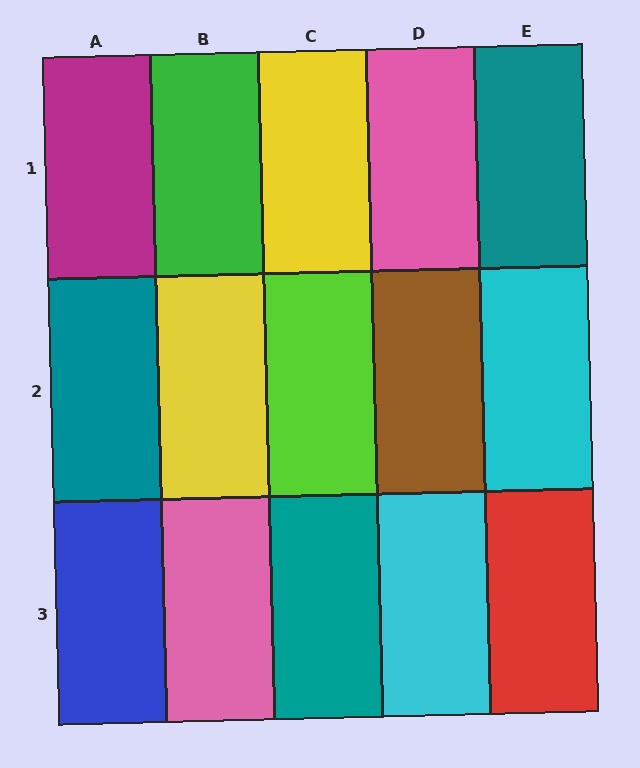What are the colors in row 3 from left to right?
Blue, pink, teal, cyan, red.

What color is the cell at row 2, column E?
Cyan.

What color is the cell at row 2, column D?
Brown.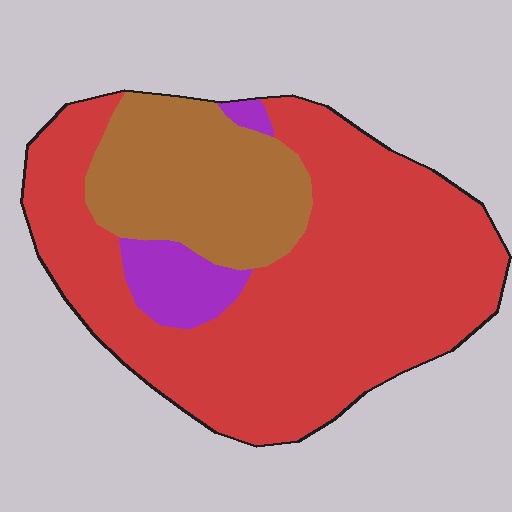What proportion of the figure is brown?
Brown takes up less than a quarter of the figure.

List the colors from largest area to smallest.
From largest to smallest: red, brown, purple.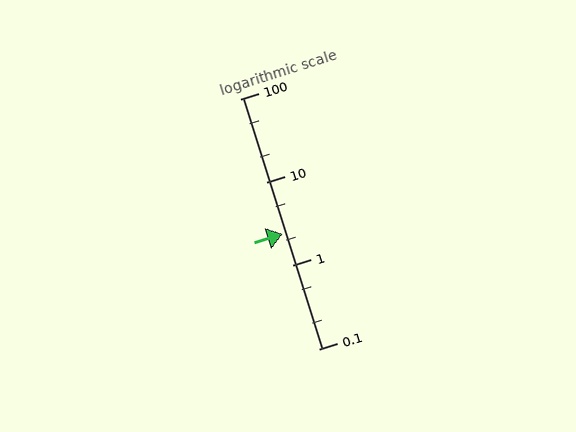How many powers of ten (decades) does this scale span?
The scale spans 3 decades, from 0.1 to 100.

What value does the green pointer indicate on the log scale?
The pointer indicates approximately 2.4.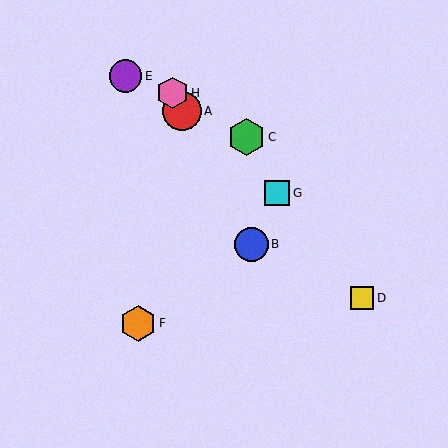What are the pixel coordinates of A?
Object A is at (182, 111).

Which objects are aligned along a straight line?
Objects A, B, H are aligned along a straight line.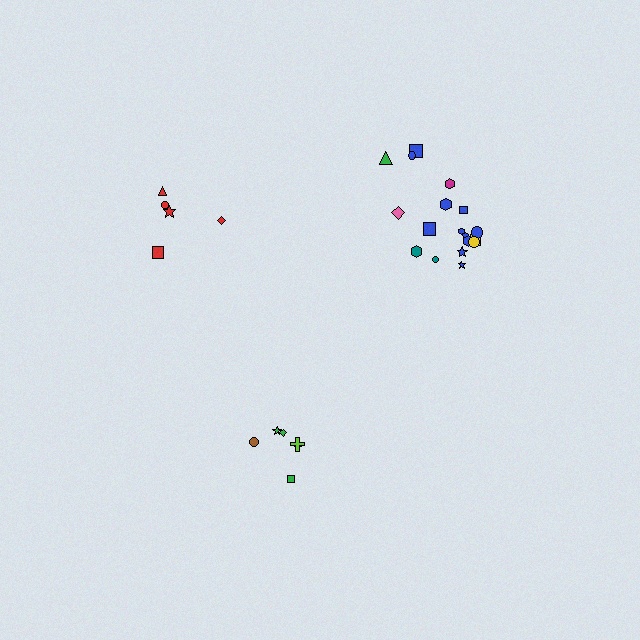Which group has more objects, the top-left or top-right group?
The top-right group.